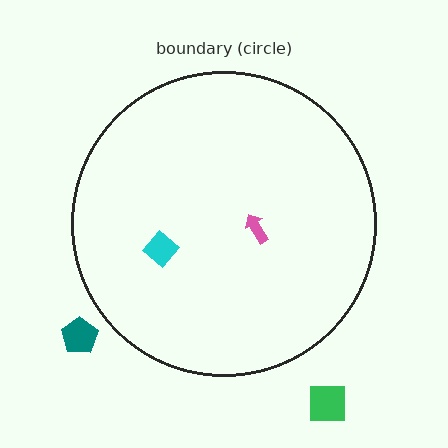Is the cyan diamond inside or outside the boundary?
Inside.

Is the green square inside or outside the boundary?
Outside.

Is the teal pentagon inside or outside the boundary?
Outside.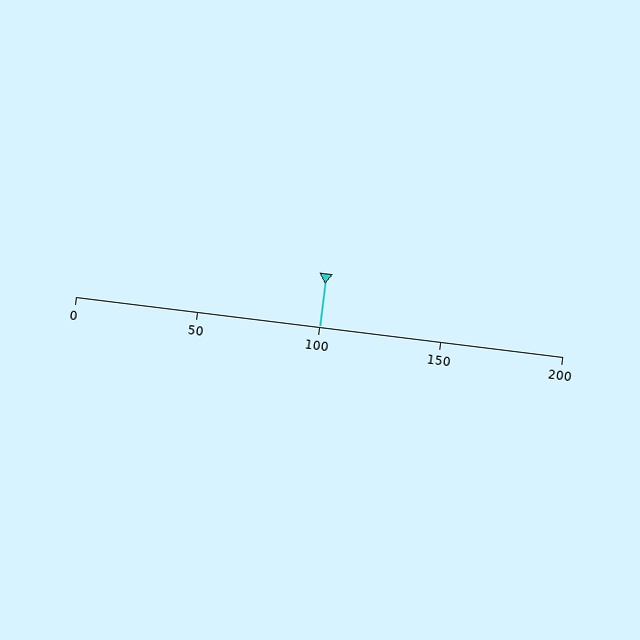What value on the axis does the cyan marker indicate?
The marker indicates approximately 100.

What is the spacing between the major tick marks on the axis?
The major ticks are spaced 50 apart.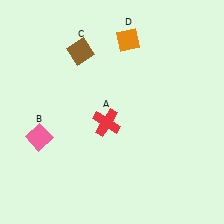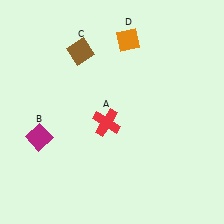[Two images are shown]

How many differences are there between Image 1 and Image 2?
There is 1 difference between the two images.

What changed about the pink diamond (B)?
In Image 1, B is pink. In Image 2, it changed to magenta.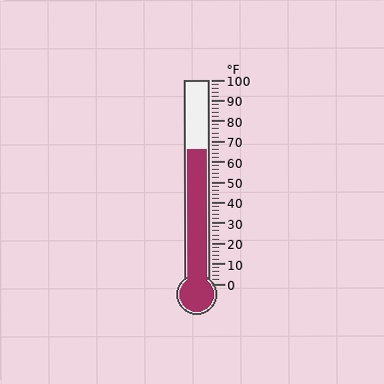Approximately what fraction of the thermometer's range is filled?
The thermometer is filled to approximately 65% of its range.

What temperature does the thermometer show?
The thermometer shows approximately 66°F.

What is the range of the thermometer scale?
The thermometer scale ranges from 0°F to 100°F.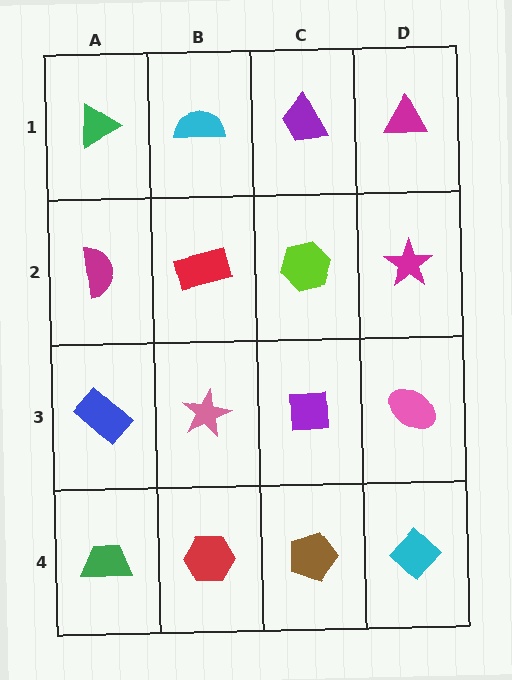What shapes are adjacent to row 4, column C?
A purple square (row 3, column C), a red hexagon (row 4, column B), a cyan diamond (row 4, column D).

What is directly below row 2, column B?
A pink star.